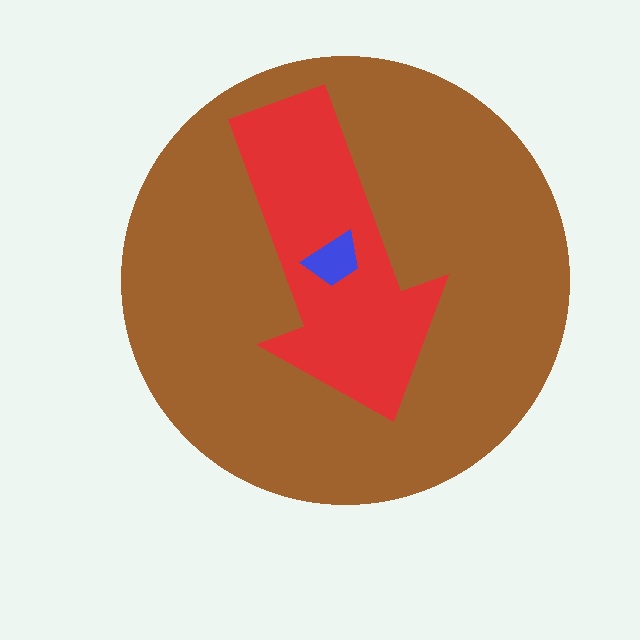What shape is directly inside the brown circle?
The red arrow.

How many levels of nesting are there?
3.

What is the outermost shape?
The brown circle.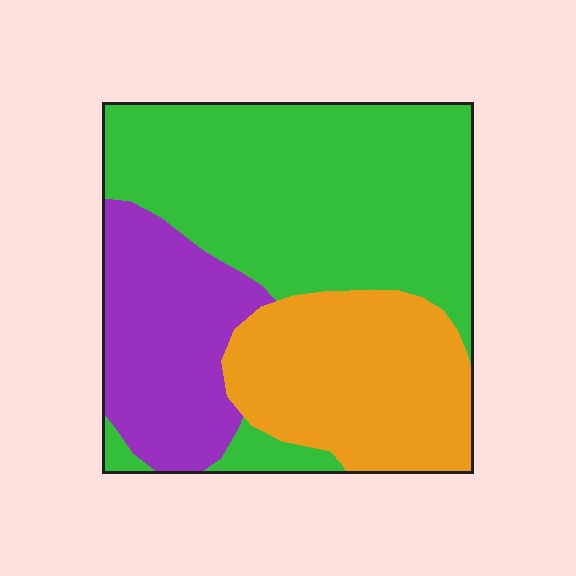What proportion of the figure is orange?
Orange covers 27% of the figure.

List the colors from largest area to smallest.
From largest to smallest: green, orange, purple.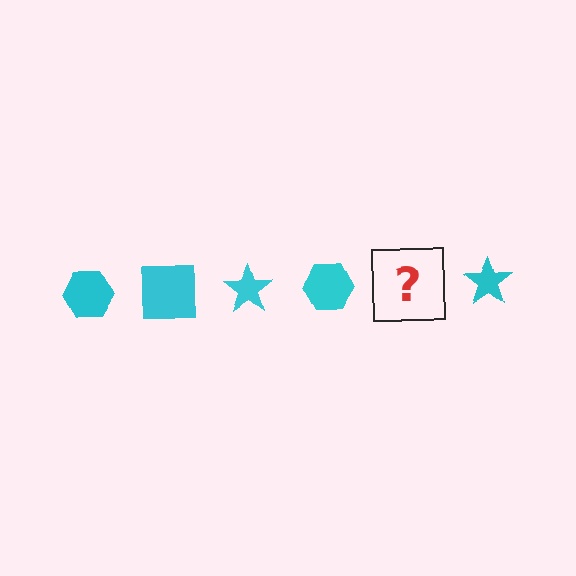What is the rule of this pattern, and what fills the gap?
The rule is that the pattern cycles through hexagon, square, star shapes in cyan. The gap should be filled with a cyan square.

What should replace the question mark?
The question mark should be replaced with a cyan square.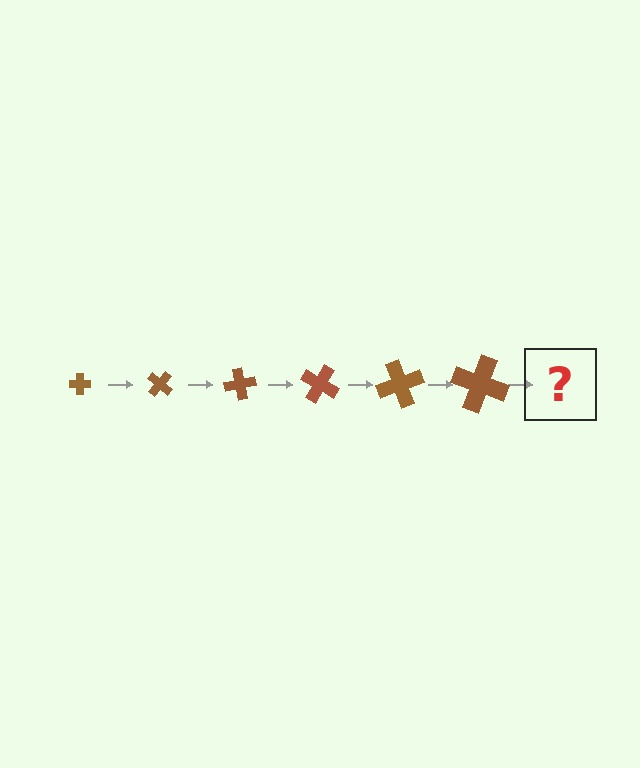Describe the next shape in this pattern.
It should be a cross, larger than the previous one and rotated 240 degrees from the start.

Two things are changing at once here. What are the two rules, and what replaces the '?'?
The two rules are that the cross grows larger each step and it rotates 40 degrees each step. The '?' should be a cross, larger than the previous one and rotated 240 degrees from the start.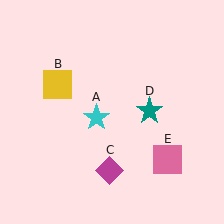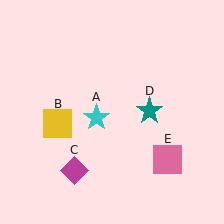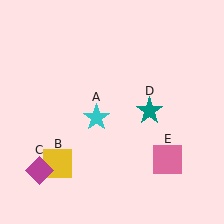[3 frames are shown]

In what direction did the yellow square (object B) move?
The yellow square (object B) moved down.